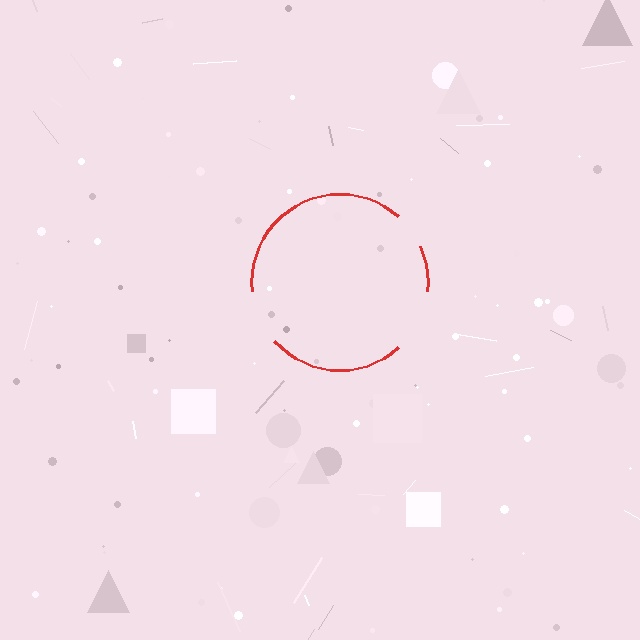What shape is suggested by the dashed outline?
The dashed outline suggests a circle.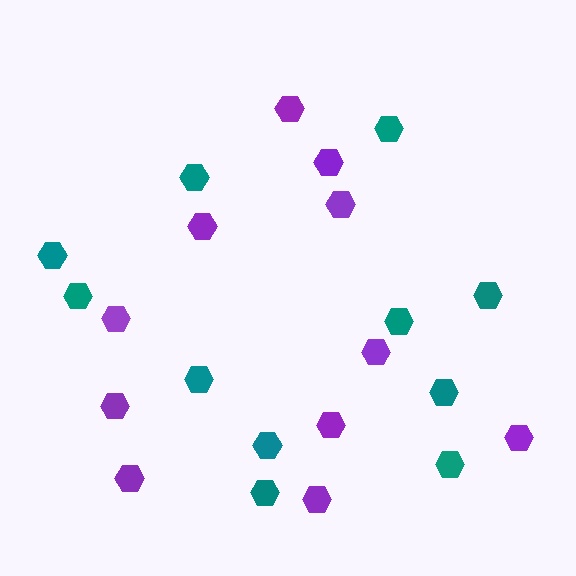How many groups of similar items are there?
There are 2 groups: one group of teal hexagons (11) and one group of purple hexagons (11).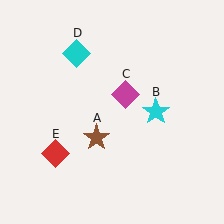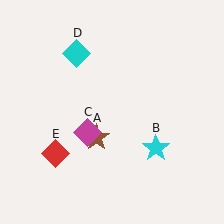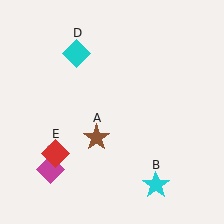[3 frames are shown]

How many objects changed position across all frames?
2 objects changed position: cyan star (object B), magenta diamond (object C).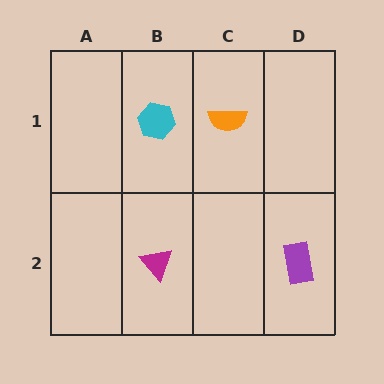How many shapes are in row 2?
2 shapes.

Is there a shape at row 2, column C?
No, that cell is empty.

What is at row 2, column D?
A purple rectangle.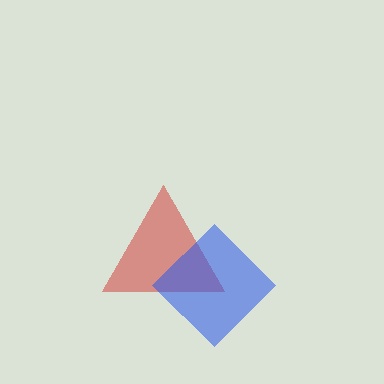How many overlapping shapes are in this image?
There are 2 overlapping shapes in the image.